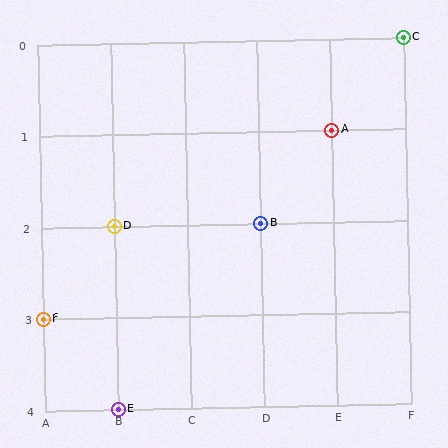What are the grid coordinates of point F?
Point F is at grid coordinates (A, 3).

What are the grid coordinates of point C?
Point C is at grid coordinates (F, 0).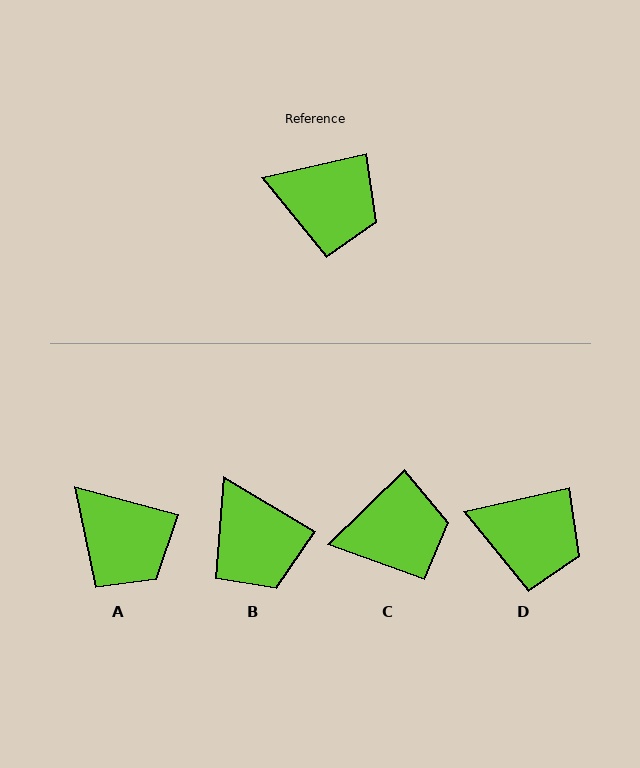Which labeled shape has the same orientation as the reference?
D.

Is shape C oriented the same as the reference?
No, it is off by about 31 degrees.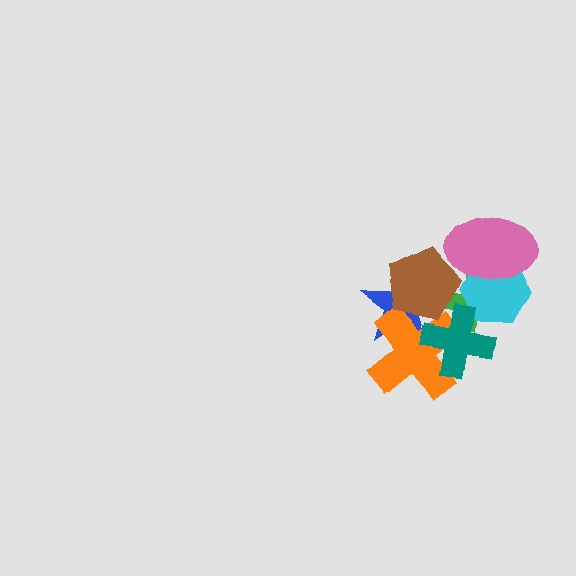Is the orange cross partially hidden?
Yes, it is partially covered by another shape.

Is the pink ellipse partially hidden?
Yes, it is partially covered by another shape.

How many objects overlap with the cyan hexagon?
3 objects overlap with the cyan hexagon.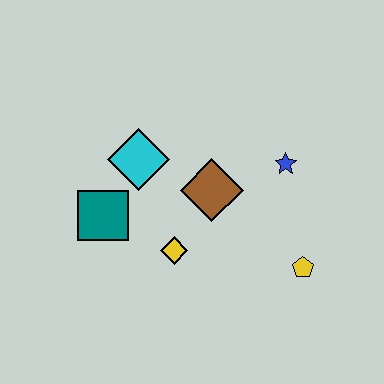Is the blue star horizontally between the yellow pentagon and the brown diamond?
Yes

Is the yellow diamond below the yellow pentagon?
No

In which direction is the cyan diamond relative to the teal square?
The cyan diamond is above the teal square.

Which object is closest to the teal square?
The cyan diamond is closest to the teal square.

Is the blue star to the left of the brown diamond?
No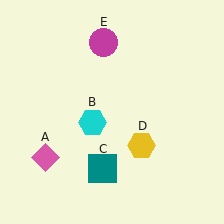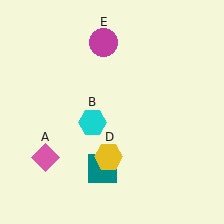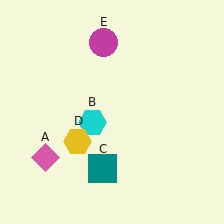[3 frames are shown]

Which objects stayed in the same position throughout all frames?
Pink diamond (object A) and cyan hexagon (object B) and teal square (object C) and magenta circle (object E) remained stationary.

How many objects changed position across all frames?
1 object changed position: yellow hexagon (object D).